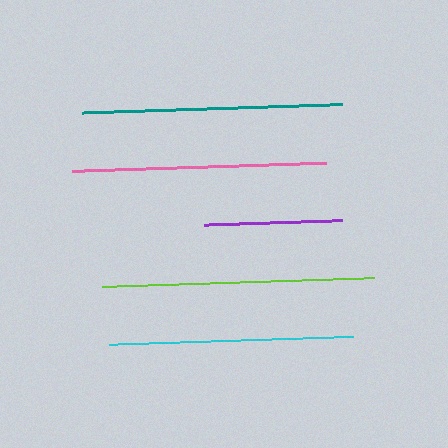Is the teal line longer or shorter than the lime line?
The lime line is longer than the teal line.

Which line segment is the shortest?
The purple line is the shortest at approximately 138 pixels.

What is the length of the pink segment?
The pink segment is approximately 254 pixels long.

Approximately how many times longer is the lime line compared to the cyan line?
The lime line is approximately 1.1 times the length of the cyan line.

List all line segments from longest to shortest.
From longest to shortest: lime, teal, pink, cyan, purple.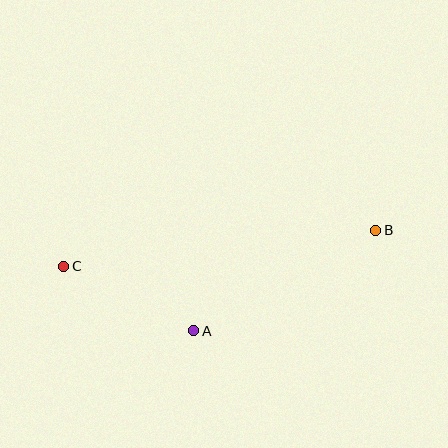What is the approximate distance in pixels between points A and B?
The distance between A and B is approximately 208 pixels.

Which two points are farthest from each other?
Points B and C are farthest from each other.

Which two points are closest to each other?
Points A and C are closest to each other.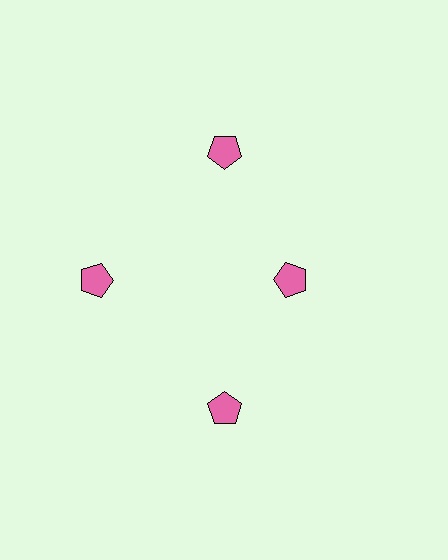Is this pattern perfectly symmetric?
No. The 4 pink pentagons are arranged in a ring, but one element near the 3 o'clock position is pulled inward toward the center, breaking the 4-fold rotational symmetry.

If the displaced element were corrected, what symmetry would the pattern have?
It would have 4-fold rotational symmetry — the pattern would map onto itself every 90 degrees.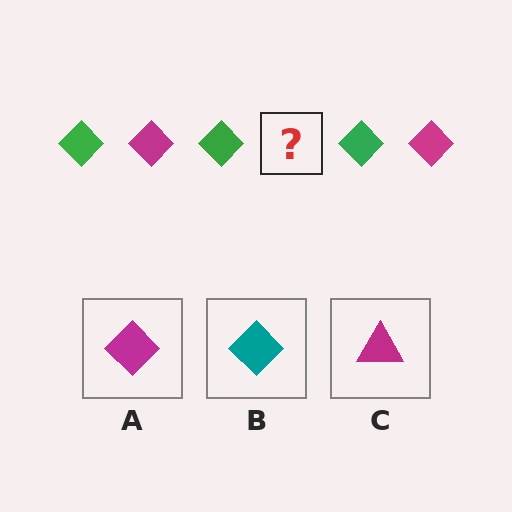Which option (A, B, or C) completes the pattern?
A.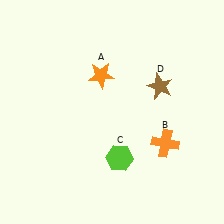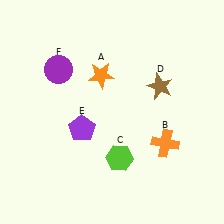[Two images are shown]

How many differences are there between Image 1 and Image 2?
There are 2 differences between the two images.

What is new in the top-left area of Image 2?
A purple circle (F) was added in the top-left area of Image 2.